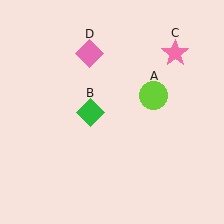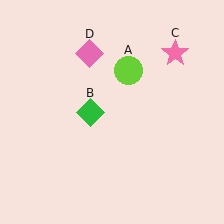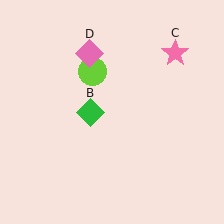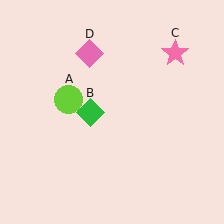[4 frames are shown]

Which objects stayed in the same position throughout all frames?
Green diamond (object B) and pink star (object C) and pink diamond (object D) remained stationary.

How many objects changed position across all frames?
1 object changed position: lime circle (object A).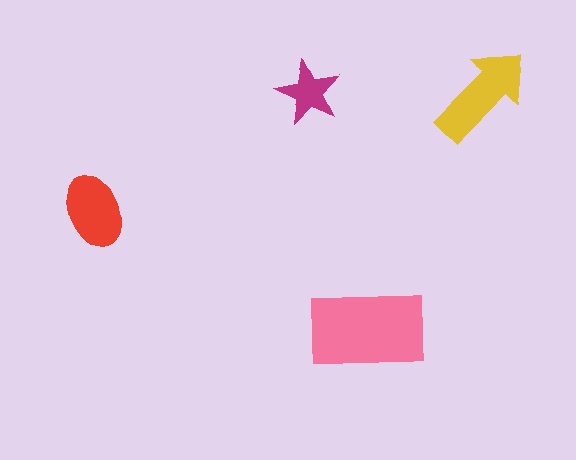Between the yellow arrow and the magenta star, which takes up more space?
The yellow arrow.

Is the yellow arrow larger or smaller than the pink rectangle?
Smaller.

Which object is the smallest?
The magenta star.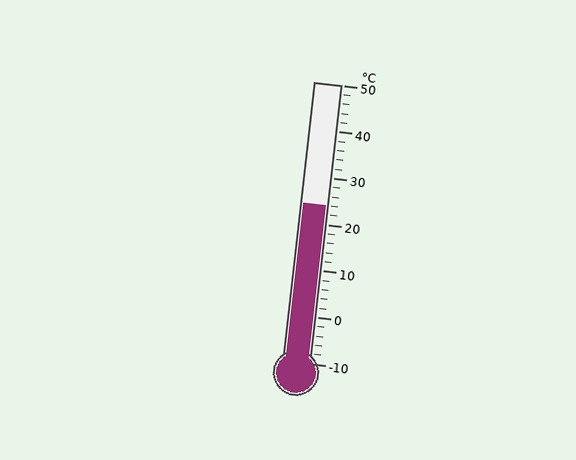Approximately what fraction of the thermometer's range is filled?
The thermometer is filled to approximately 55% of its range.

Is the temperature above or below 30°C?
The temperature is below 30°C.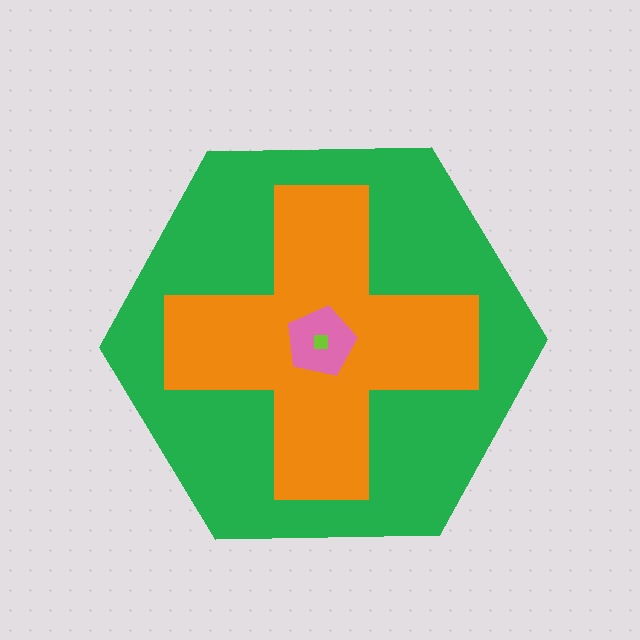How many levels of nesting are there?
4.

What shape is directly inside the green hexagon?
The orange cross.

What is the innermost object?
The lime square.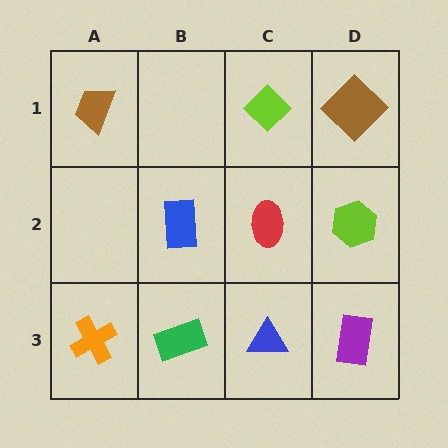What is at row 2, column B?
A blue rectangle.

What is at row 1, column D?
A brown diamond.